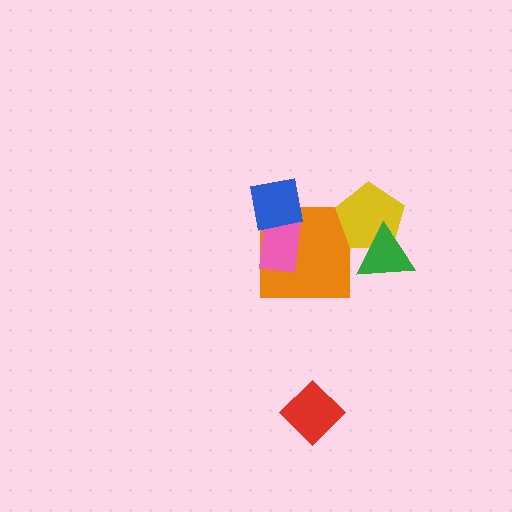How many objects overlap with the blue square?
2 objects overlap with the blue square.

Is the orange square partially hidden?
Yes, it is partially covered by another shape.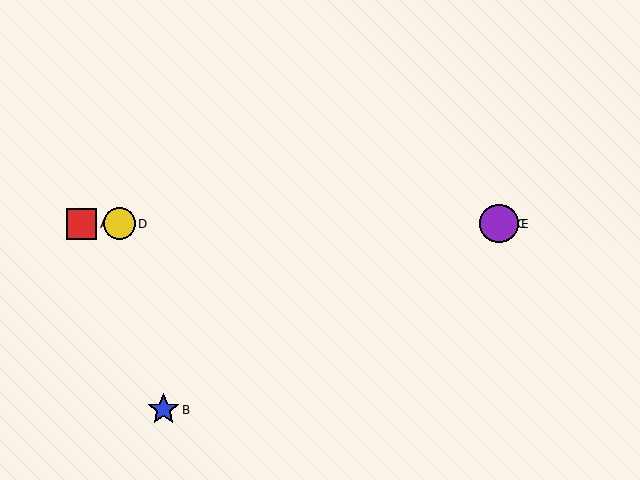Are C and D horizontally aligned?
Yes, both are at y≈224.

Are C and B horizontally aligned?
No, C is at y≈224 and B is at y≈410.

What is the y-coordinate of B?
Object B is at y≈410.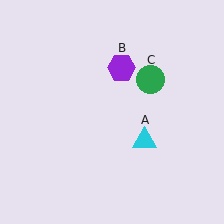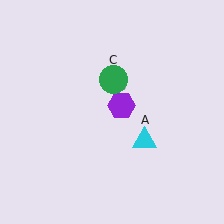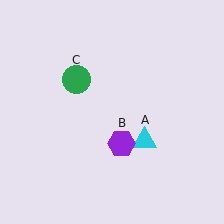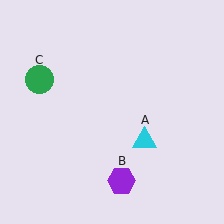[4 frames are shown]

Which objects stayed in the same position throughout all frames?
Cyan triangle (object A) remained stationary.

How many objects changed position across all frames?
2 objects changed position: purple hexagon (object B), green circle (object C).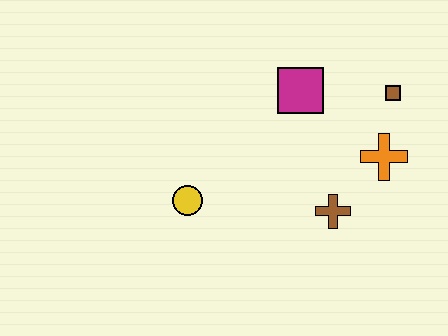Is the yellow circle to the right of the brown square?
No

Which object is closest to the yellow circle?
The brown cross is closest to the yellow circle.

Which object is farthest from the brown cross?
The yellow circle is farthest from the brown cross.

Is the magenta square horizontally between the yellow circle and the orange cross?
Yes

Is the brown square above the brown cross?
Yes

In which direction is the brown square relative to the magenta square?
The brown square is to the right of the magenta square.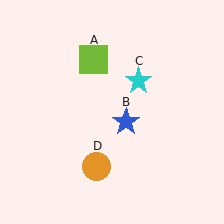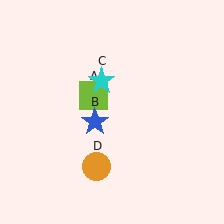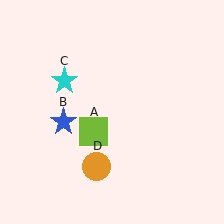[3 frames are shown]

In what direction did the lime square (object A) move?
The lime square (object A) moved down.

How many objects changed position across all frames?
3 objects changed position: lime square (object A), blue star (object B), cyan star (object C).